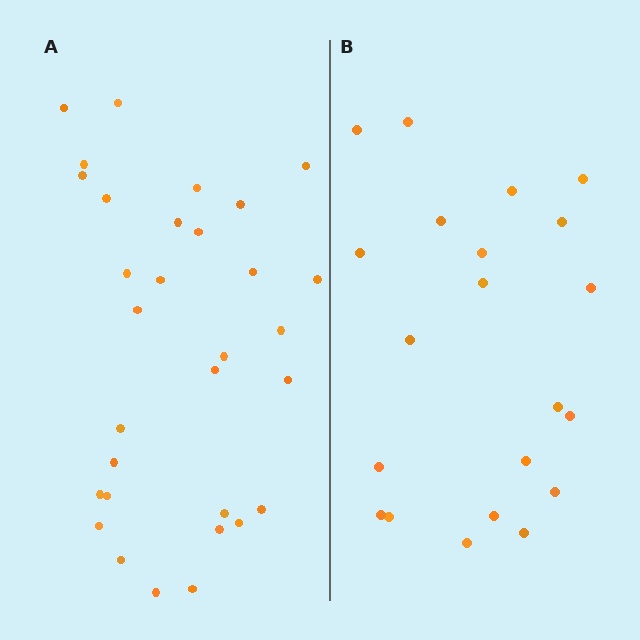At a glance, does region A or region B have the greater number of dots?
Region A (the left region) has more dots.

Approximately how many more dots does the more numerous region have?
Region A has roughly 10 or so more dots than region B.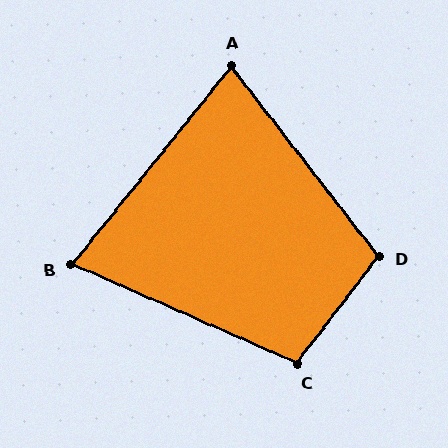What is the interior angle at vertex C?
Approximately 103 degrees (obtuse).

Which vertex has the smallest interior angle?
B, at approximately 75 degrees.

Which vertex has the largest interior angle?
D, at approximately 105 degrees.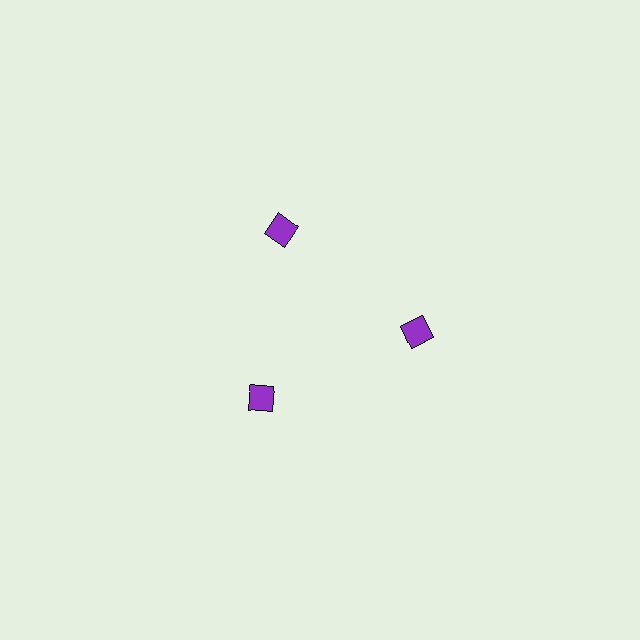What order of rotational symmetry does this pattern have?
This pattern has 3-fold rotational symmetry.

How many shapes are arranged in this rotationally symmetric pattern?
There are 3 shapes, arranged in 3 groups of 1.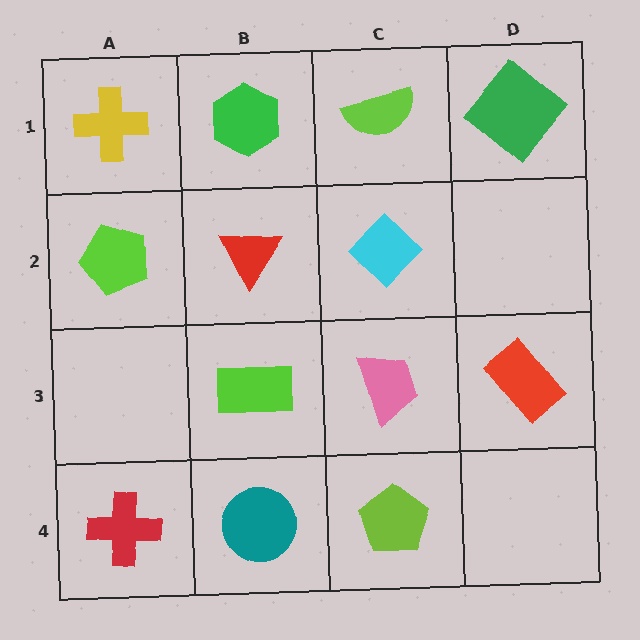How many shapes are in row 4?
3 shapes.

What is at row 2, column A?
A lime pentagon.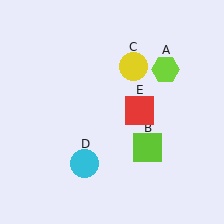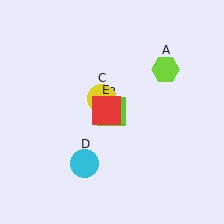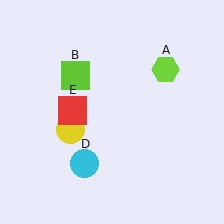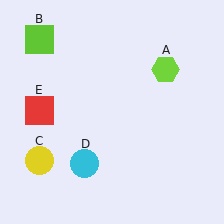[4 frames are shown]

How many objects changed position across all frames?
3 objects changed position: lime square (object B), yellow circle (object C), red square (object E).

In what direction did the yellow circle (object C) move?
The yellow circle (object C) moved down and to the left.